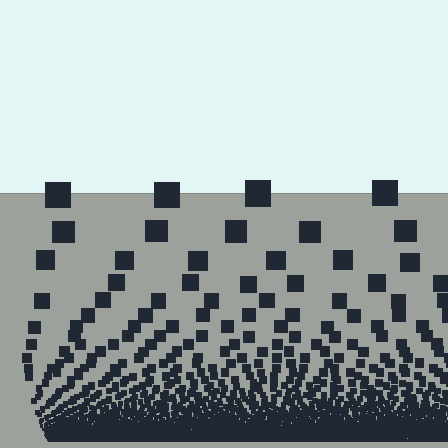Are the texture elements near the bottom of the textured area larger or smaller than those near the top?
Smaller. The gradient is inverted — elements near the bottom are smaller and denser.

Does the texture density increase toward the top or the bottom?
Density increases toward the bottom.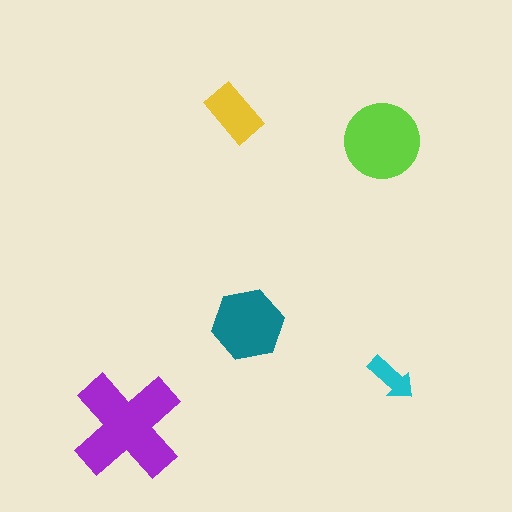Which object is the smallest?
The cyan arrow.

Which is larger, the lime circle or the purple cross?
The purple cross.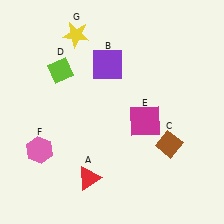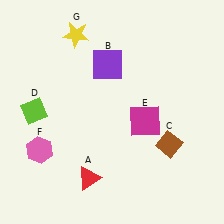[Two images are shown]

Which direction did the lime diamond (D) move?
The lime diamond (D) moved down.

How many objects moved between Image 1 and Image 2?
1 object moved between the two images.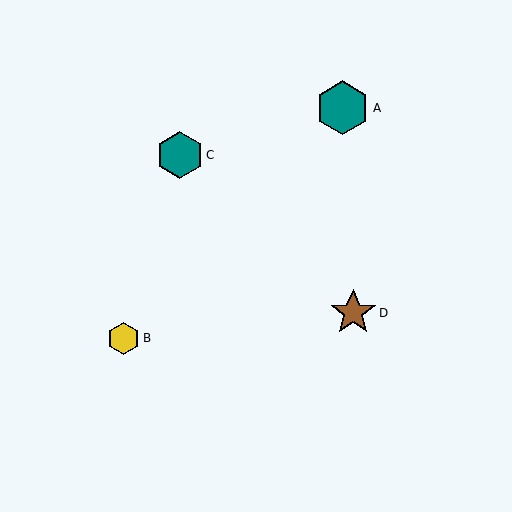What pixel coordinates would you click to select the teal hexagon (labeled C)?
Click at (180, 155) to select the teal hexagon C.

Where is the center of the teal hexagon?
The center of the teal hexagon is at (343, 108).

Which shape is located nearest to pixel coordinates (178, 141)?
The teal hexagon (labeled C) at (180, 155) is nearest to that location.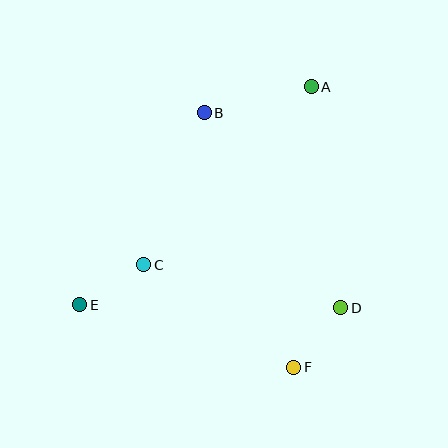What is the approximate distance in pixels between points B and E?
The distance between B and E is approximately 229 pixels.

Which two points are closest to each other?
Points C and E are closest to each other.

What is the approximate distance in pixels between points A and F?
The distance between A and F is approximately 281 pixels.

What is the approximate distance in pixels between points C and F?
The distance between C and F is approximately 182 pixels.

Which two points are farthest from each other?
Points A and E are farthest from each other.